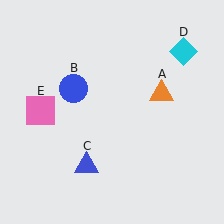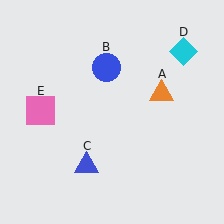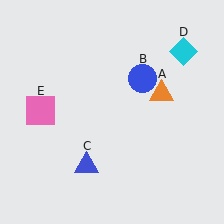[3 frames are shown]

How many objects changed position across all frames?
1 object changed position: blue circle (object B).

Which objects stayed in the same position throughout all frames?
Orange triangle (object A) and blue triangle (object C) and cyan diamond (object D) and pink square (object E) remained stationary.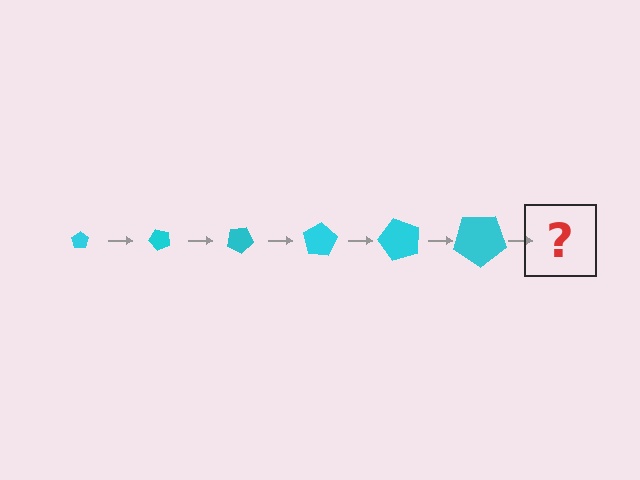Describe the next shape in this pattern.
It should be a pentagon, larger than the previous one and rotated 300 degrees from the start.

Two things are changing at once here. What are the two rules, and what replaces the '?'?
The two rules are that the pentagon grows larger each step and it rotates 50 degrees each step. The '?' should be a pentagon, larger than the previous one and rotated 300 degrees from the start.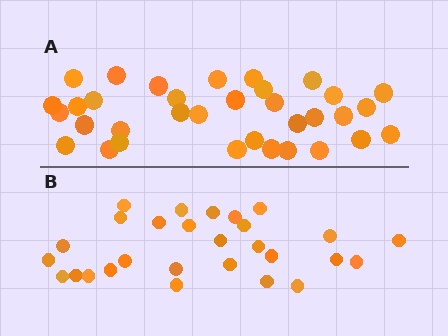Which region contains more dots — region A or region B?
Region A (the top region) has more dots.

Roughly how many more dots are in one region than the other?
Region A has about 6 more dots than region B.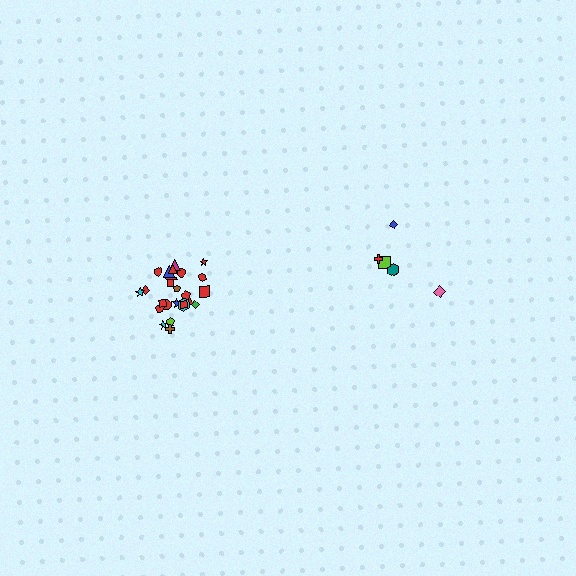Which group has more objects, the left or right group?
The left group.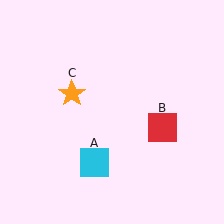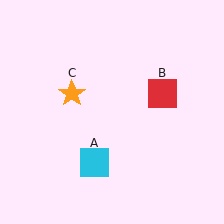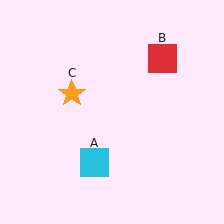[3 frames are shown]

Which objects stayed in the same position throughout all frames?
Cyan square (object A) and orange star (object C) remained stationary.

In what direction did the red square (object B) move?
The red square (object B) moved up.